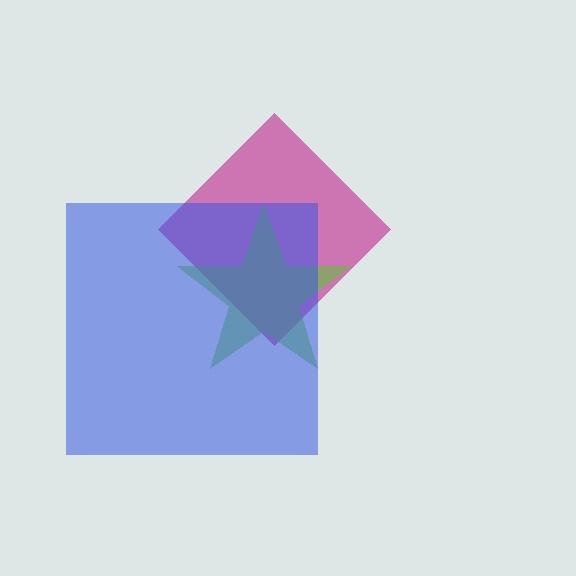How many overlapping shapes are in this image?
There are 3 overlapping shapes in the image.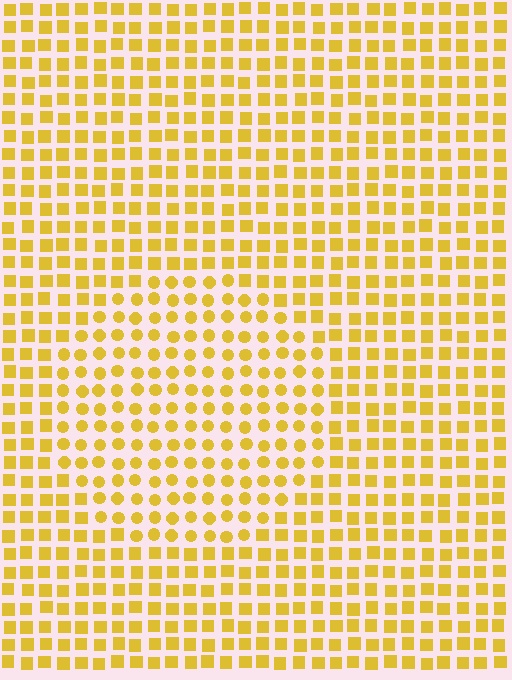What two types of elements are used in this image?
The image uses circles inside the circle region and squares outside it.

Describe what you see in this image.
The image is filled with small yellow elements arranged in a uniform grid. A circle-shaped region contains circles, while the surrounding area contains squares. The boundary is defined purely by the change in element shape.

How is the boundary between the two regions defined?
The boundary is defined by a change in element shape: circles inside vs. squares outside. All elements share the same color and spacing.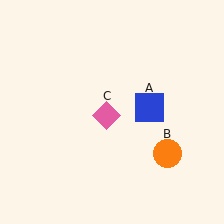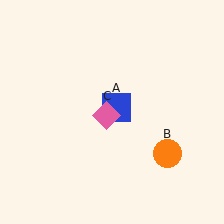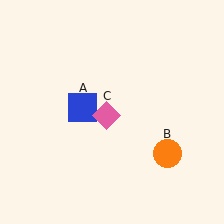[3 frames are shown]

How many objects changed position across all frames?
1 object changed position: blue square (object A).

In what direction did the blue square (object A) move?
The blue square (object A) moved left.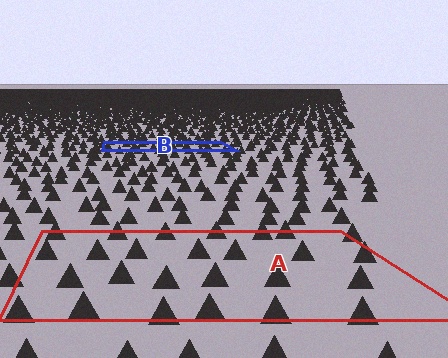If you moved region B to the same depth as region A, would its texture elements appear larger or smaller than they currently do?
They would appear larger. At a closer depth, the same texture elements are projected at a bigger on-screen size.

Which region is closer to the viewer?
Region A is closer. The texture elements there are larger and more spread out.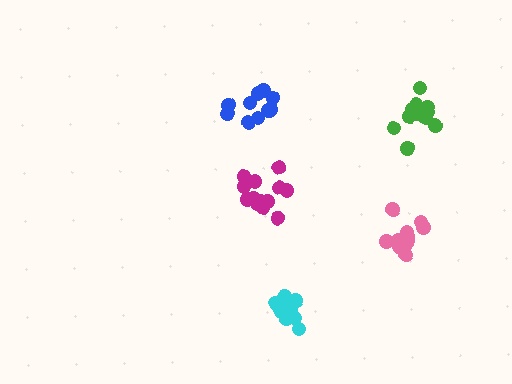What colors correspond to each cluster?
The clusters are colored: pink, cyan, magenta, green, blue.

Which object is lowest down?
The cyan cluster is bottommost.